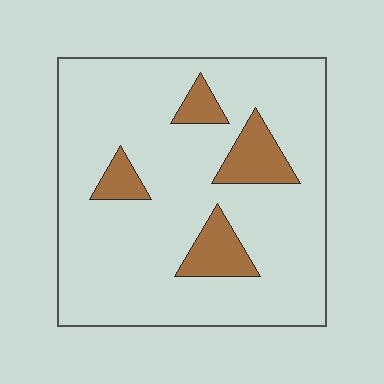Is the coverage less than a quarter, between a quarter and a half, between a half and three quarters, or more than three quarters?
Less than a quarter.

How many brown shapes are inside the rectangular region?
4.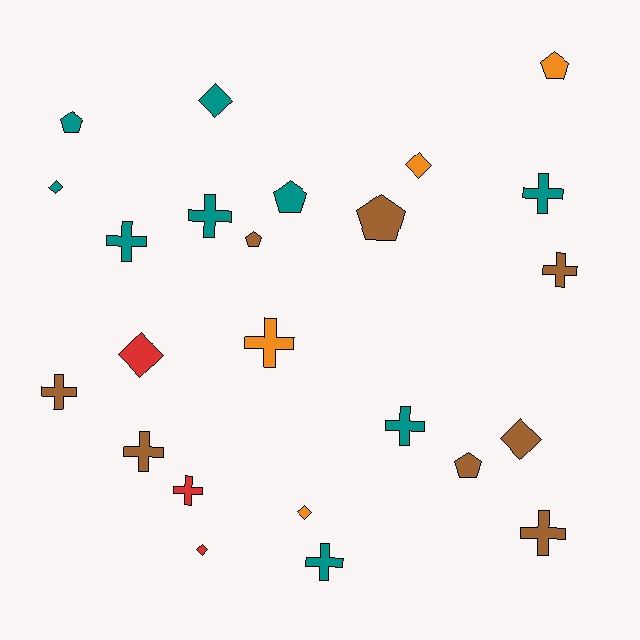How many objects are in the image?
There are 24 objects.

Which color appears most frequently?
Teal, with 9 objects.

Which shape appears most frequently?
Cross, with 11 objects.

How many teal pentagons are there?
There are 2 teal pentagons.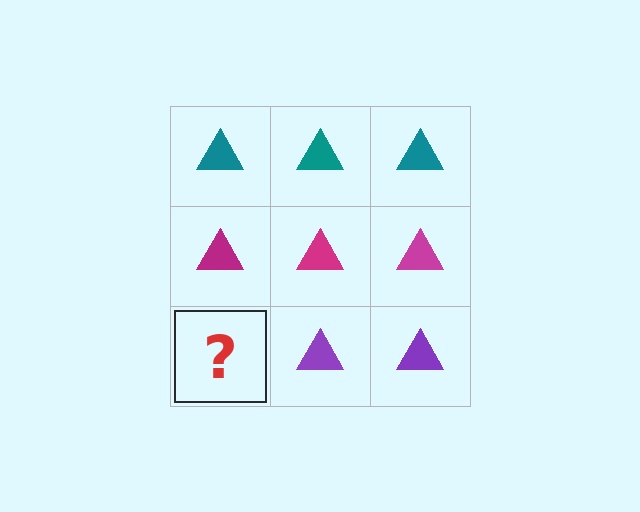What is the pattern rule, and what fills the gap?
The rule is that each row has a consistent color. The gap should be filled with a purple triangle.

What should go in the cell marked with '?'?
The missing cell should contain a purple triangle.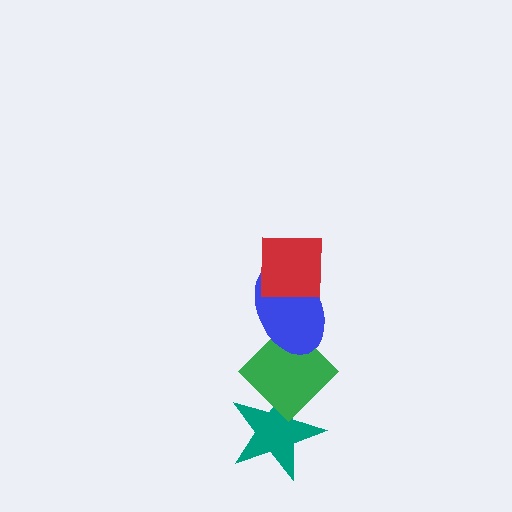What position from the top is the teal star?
The teal star is 4th from the top.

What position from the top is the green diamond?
The green diamond is 3rd from the top.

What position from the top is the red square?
The red square is 1st from the top.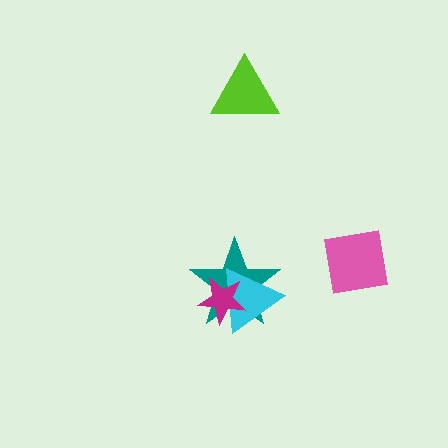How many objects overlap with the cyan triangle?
2 objects overlap with the cyan triangle.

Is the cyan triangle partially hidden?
Yes, it is partially covered by another shape.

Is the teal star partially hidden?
Yes, it is partially covered by another shape.